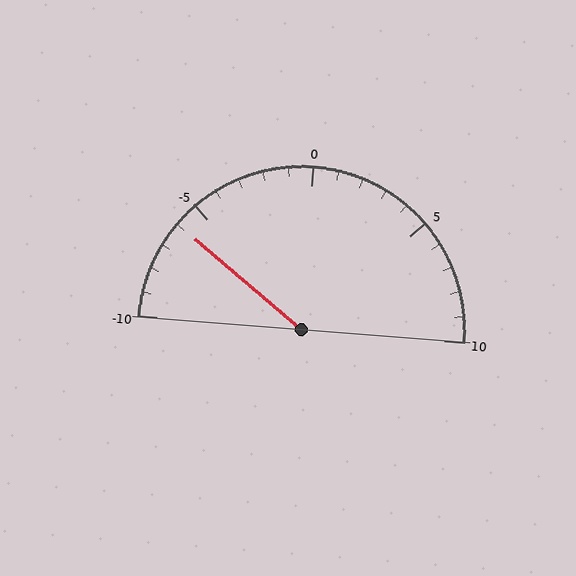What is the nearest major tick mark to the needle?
The nearest major tick mark is -5.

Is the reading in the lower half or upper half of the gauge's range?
The reading is in the lower half of the range (-10 to 10).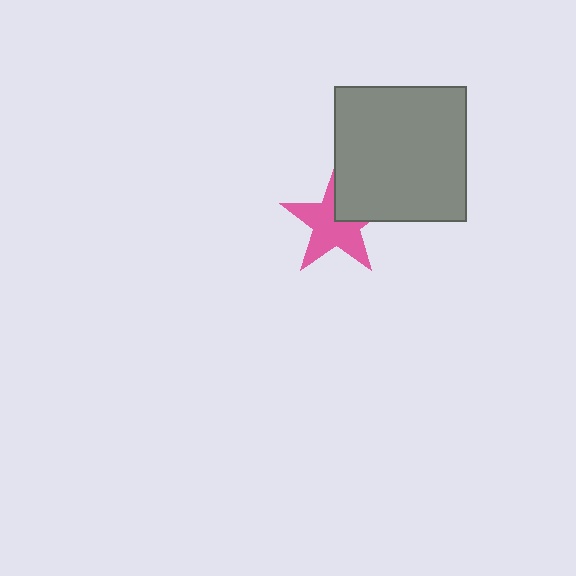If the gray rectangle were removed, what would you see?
You would see the complete pink star.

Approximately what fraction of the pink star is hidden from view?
Roughly 30% of the pink star is hidden behind the gray rectangle.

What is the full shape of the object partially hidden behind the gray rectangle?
The partially hidden object is a pink star.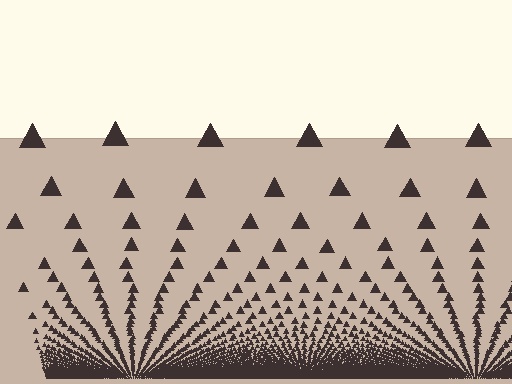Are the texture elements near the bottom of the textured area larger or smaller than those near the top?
Smaller. The gradient is inverted — elements near the bottom are smaller and denser.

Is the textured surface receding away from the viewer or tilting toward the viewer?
The surface appears to tilt toward the viewer. Texture elements get larger and sparser toward the top.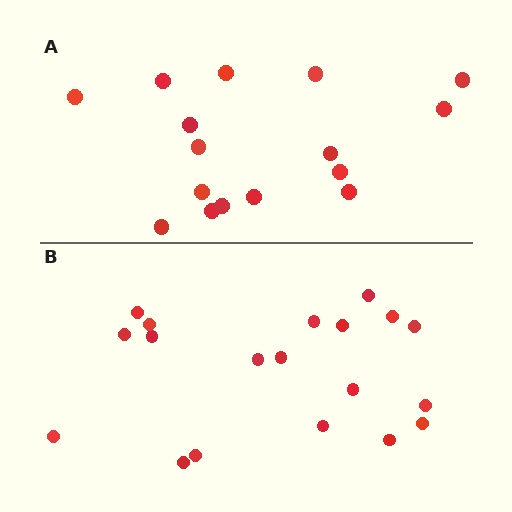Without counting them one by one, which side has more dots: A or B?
Region B (the bottom region) has more dots.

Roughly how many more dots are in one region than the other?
Region B has just a few more — roughly 2 or 3 more dots than region A.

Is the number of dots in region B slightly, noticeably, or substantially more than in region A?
Region B has only slightly more — the two regions are fairly close. The ratio is roughly 1.2 to 1.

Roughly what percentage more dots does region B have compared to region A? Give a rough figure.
About 20% more.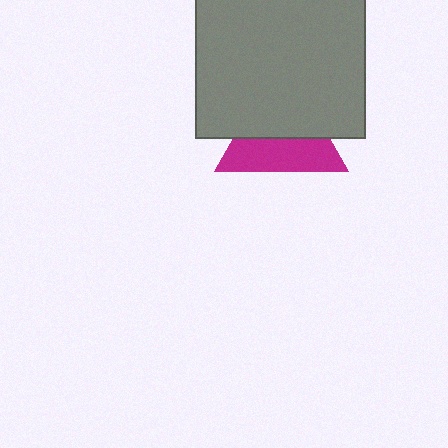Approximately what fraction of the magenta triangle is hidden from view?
Roughly 53% of the magenta triangle is hidden behind the gray square.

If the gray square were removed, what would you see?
You would see the complete magenta triangle.